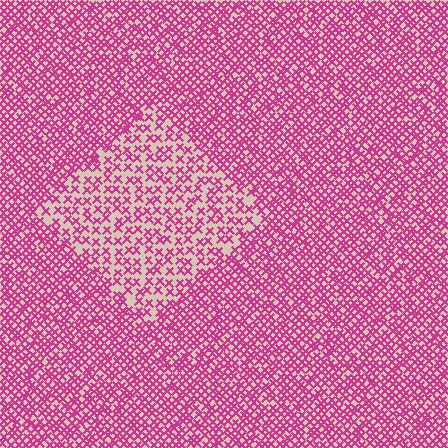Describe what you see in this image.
The image contains small magenta elements arranged at two different densities. A diamond-shaped region is visible where the elements are less densely packed than the surrounding area.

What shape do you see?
I see a diamond.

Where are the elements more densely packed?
The elements are more densely packed outside the diamond boundary.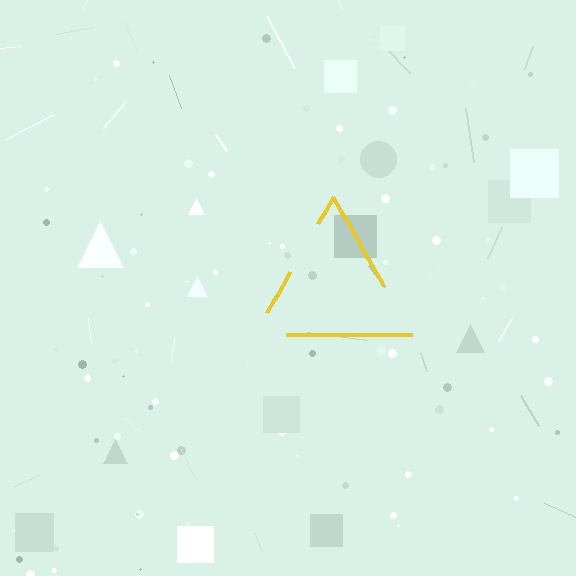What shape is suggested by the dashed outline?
The dashed outline suggests a triangle.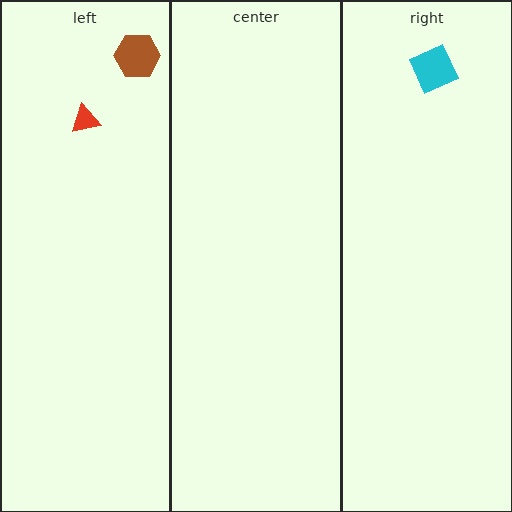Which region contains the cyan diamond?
The right region.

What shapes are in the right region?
The cyan diamond.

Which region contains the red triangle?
The left region.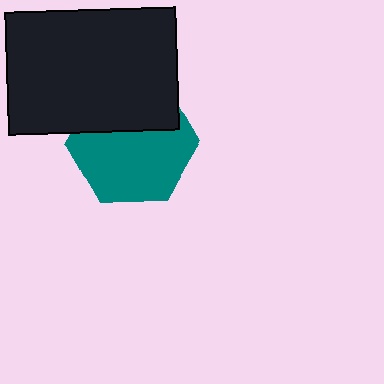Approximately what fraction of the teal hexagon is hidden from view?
Roughly 37% of the teal hexagon is hidden behind the black rectangle.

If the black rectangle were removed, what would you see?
You would see the complete teal hexagon.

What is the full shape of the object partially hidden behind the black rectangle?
The partially hidden object is a teal hexagon.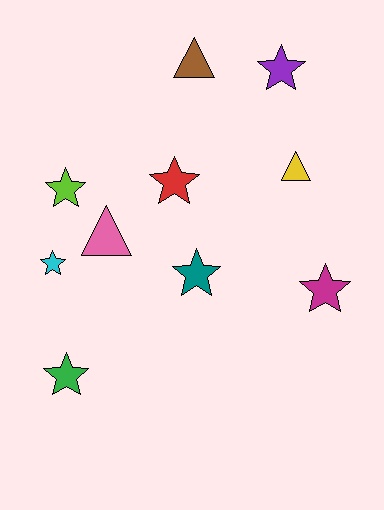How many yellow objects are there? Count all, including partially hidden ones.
There is 1 yellow object.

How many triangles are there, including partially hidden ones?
There are 3 triangles.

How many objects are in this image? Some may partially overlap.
There are 10 objects.